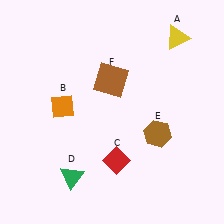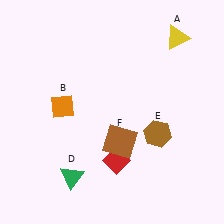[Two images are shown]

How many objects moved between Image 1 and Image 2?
1 object moved between the two images.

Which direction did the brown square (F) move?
The brown square (F) moved down.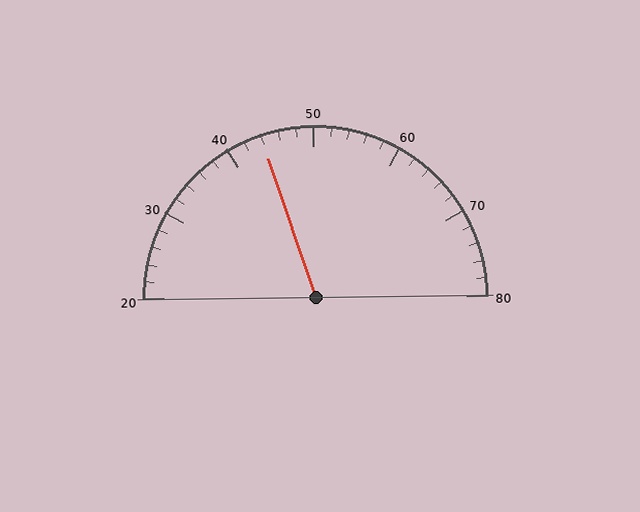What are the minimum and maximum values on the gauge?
The gauge ranges from 20 to 80.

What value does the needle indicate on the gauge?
The needle indicates approximately 44.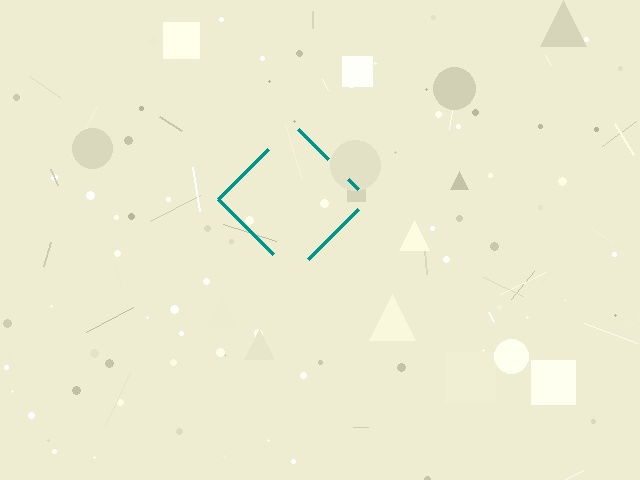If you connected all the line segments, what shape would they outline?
They would outline a diamond.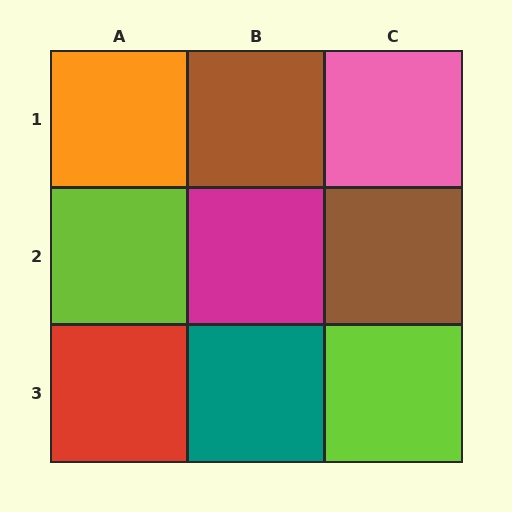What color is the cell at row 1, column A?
Orange.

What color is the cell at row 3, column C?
Lime.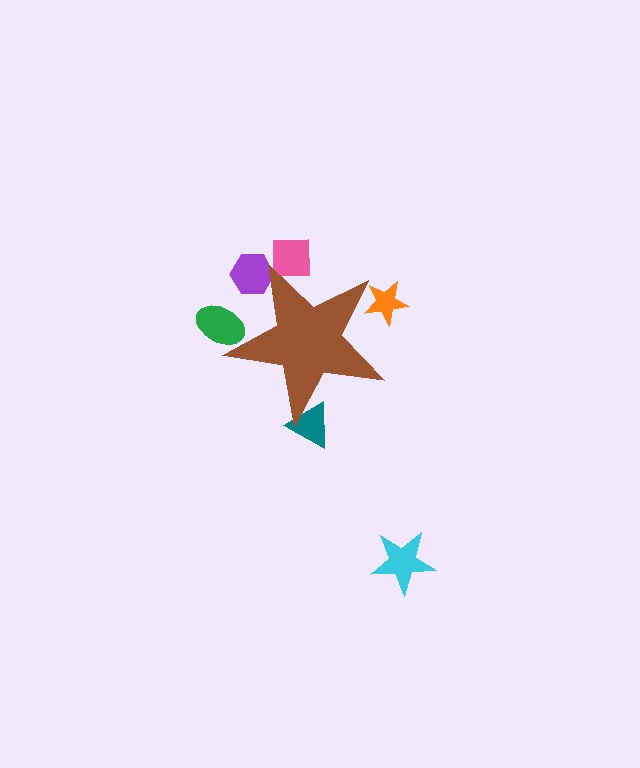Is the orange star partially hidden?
Yes, the orange star is partially hidden behind the brown star.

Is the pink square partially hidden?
Yes, the pink square is partially hidden behind the brown star.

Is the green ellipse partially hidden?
Yes, the green ellipse is partially hidden behind the brown star.